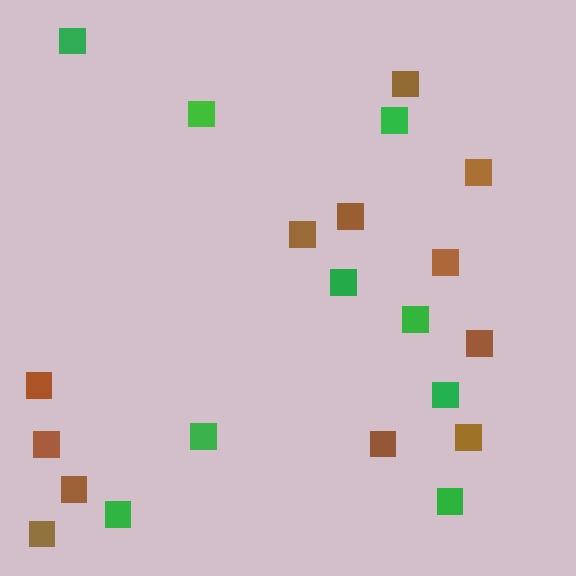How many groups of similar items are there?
There are 2 groups: one group of green squares (9) and one group of brown squares (12).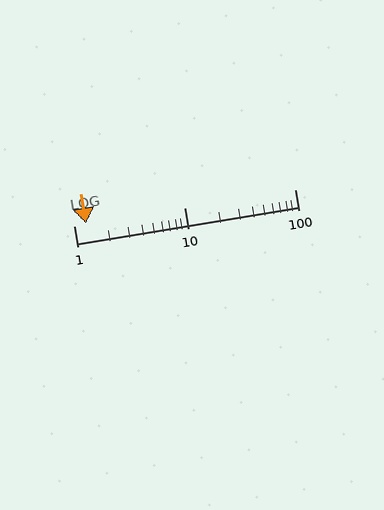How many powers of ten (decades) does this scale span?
The scale spans 2 decades, from 1 to 100.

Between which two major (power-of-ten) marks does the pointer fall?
The pointer is between 1 and 10.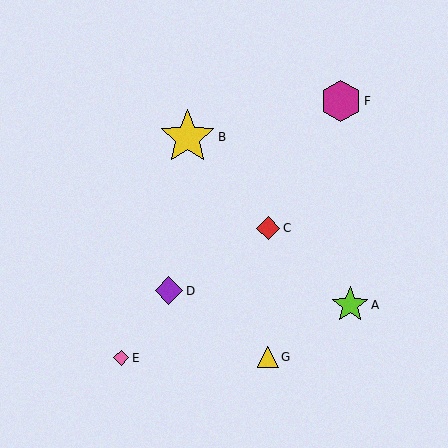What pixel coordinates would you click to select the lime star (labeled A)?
Click at (350, 305) to select the lime star A.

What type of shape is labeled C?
Shape C is a red diamond.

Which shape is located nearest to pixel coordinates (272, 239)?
The red diamond (labeled C) at (268, 228) is nearest to that location.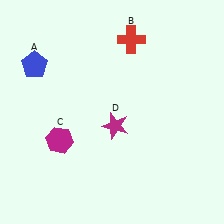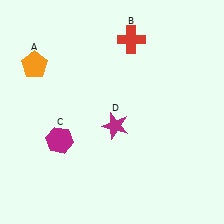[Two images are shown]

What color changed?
The pentagon (A) changed from blue in Image 1 to orange in Image 2.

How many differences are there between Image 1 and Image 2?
There is 1 difference between the two images.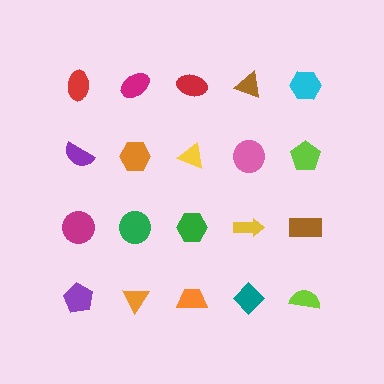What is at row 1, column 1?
A red ellipse.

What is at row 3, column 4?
A yellow arrow.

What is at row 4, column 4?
A teal diamond.